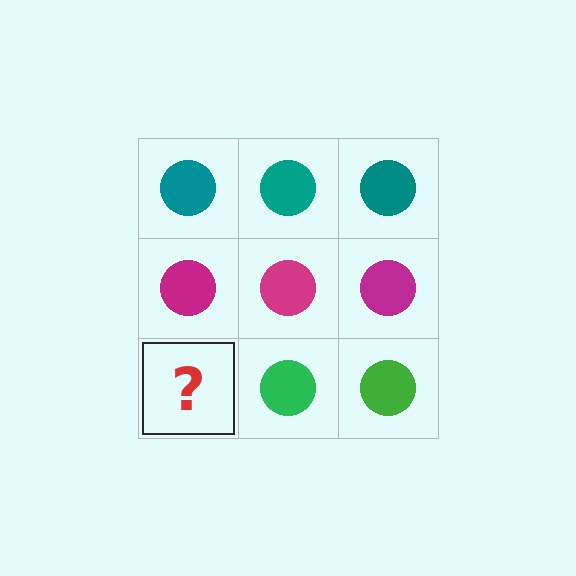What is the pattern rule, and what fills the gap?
The rule is that each row has a consistent color. The gap should be filled with a green circle.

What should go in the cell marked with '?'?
The missing cell should contain a green circle.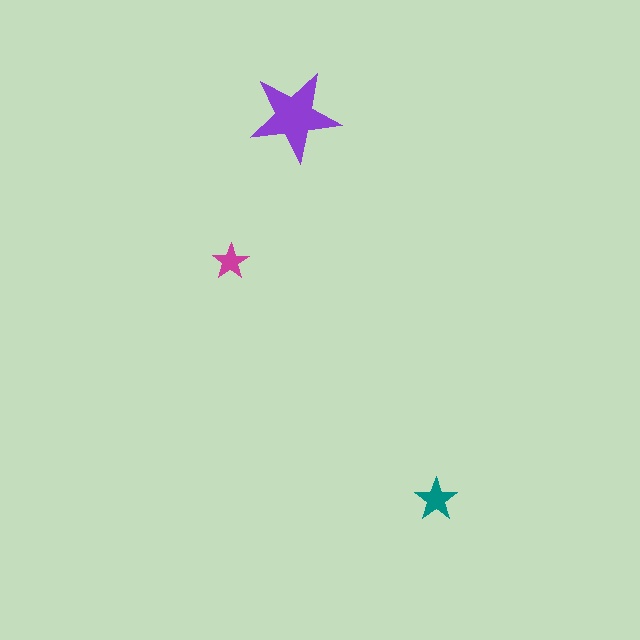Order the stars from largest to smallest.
the purple one, the teal one, the magenta one.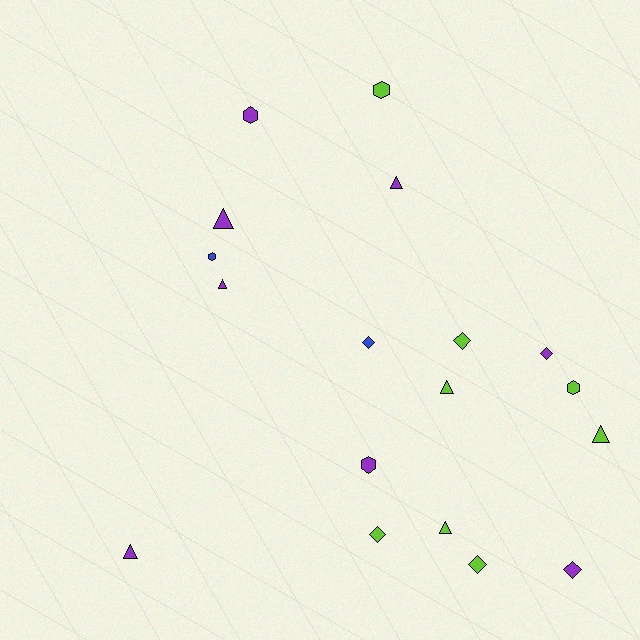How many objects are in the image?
There are 18 objects.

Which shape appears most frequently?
Triangle, with 7 objects.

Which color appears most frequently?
Purple, with 8 objects.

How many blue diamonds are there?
There is 1 blue diamond.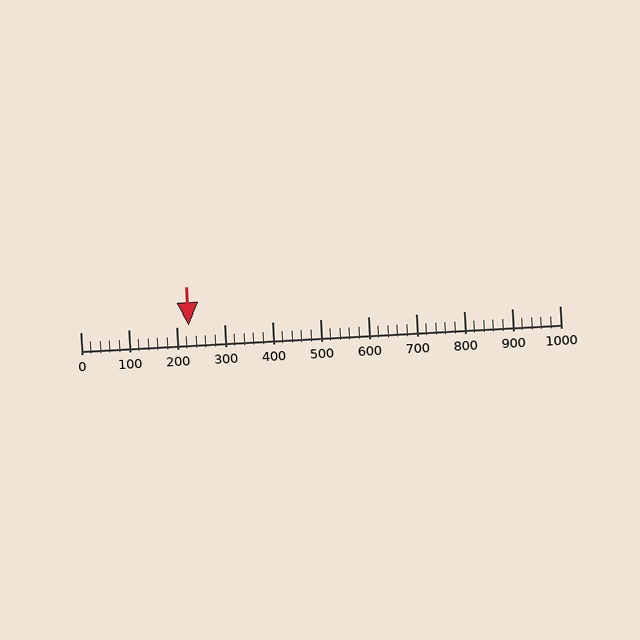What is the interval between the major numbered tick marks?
The major tick marks are spaced 100 units apart.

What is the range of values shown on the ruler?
The ruler shows values from 0 to 1000.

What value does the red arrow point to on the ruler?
The red arrow points to approximately 227.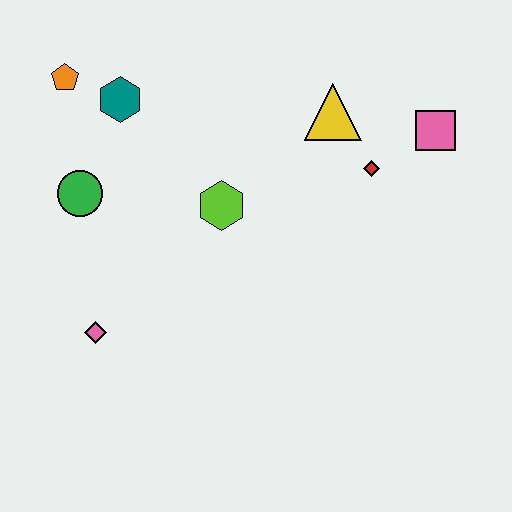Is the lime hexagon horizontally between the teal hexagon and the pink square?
Yes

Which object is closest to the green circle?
The teal hexagon is closest to the green circle.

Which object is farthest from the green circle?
The pink square is farthest from the green circle.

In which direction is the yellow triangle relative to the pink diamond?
The yellow triangle is to the right of the pink diamond.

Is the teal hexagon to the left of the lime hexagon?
Yes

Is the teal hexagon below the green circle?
No